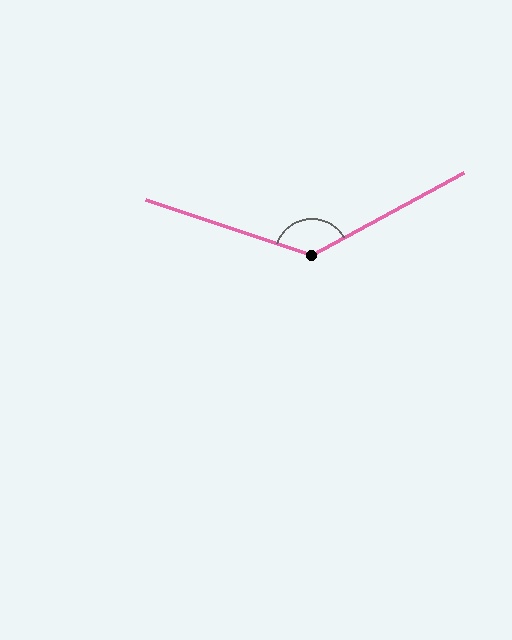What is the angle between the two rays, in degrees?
Approximately 133 degrees.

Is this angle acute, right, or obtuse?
It is obtuse.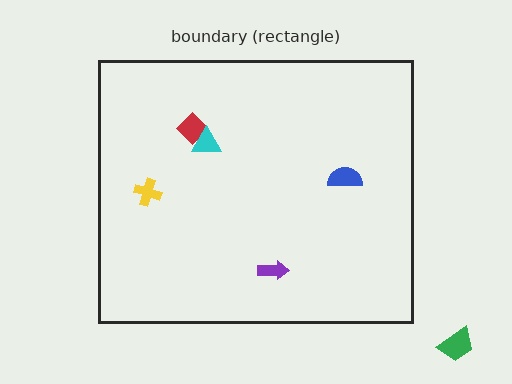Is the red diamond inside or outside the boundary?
Inside.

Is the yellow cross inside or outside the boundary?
Inside.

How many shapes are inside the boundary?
5 inside, 1 outside.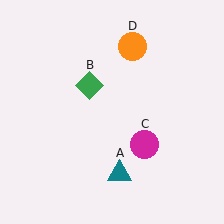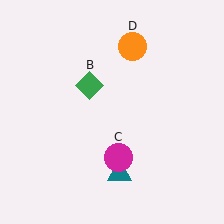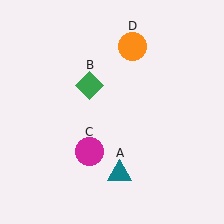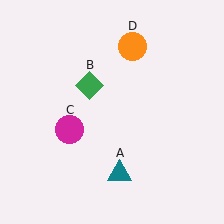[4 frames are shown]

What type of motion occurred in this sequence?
The magenta circle (object C) rotated clockwise around the center of the scene.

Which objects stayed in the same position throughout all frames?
Teal triangle (object A) and green diamond (object B) and orange circle (object D) remained stationary.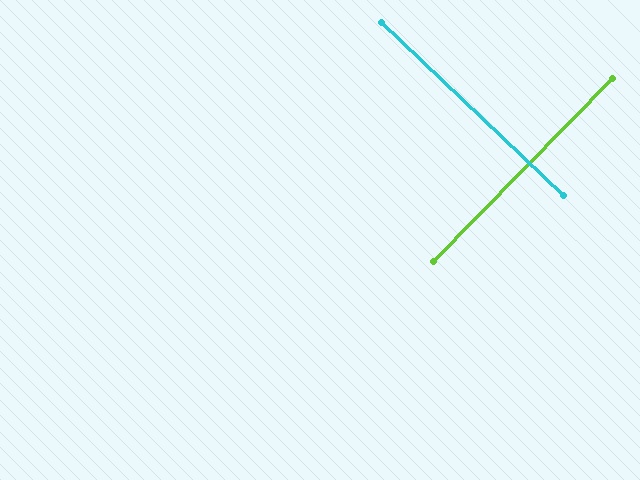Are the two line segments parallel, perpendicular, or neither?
Perpendicular — they meet at approximately 89°.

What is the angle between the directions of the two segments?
Approximately 89 degrees.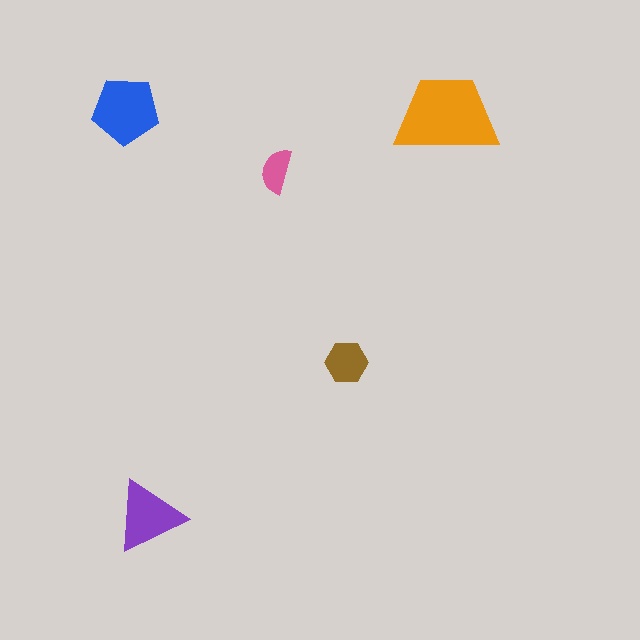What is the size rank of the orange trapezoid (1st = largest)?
1st.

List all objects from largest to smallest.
The orange trapezoid, the blue pentagon, the purple triangle, the brown hexagon, the pink semicircle.